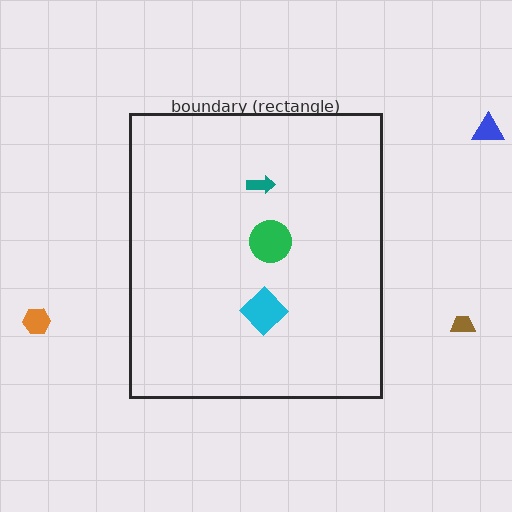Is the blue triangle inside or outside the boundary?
Outside.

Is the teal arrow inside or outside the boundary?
Inside.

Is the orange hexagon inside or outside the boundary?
Outside.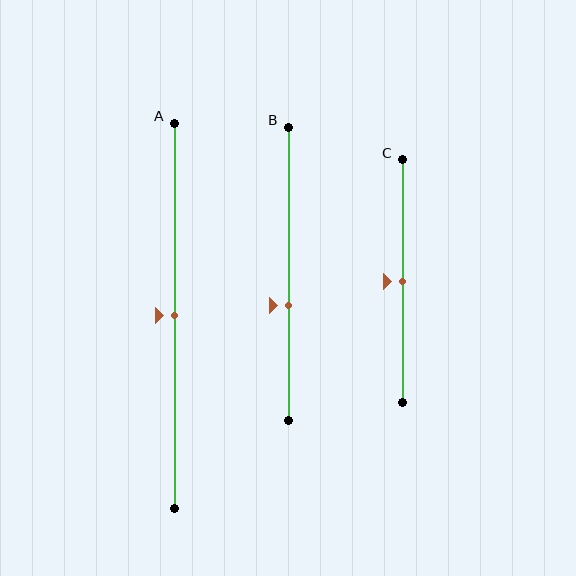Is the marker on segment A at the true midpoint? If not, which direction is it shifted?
Yes, the marker on segment A is at the true midpoint.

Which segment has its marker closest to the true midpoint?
Segment A has its marker closest to the true midpoint.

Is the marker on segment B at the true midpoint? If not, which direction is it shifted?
No, the marker on segment B is shifted downward by about 11% of the segment length.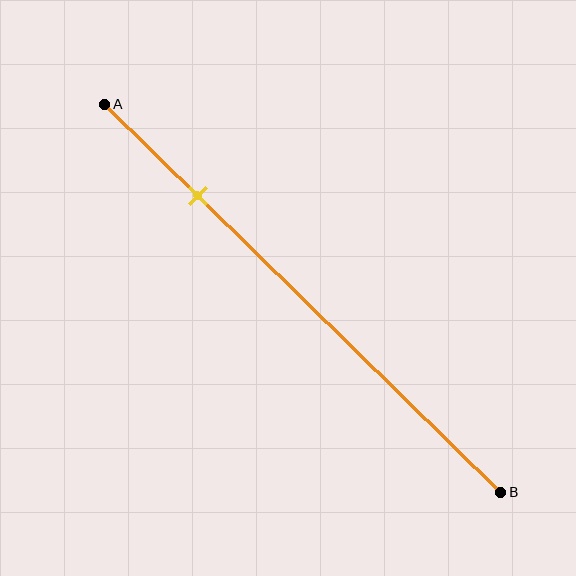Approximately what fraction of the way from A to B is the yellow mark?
The yellow mark is approximately 25% of the way from A to B.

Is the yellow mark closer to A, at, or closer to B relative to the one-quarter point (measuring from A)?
The yellow mark is approximately at the one-quarter point of segment AB.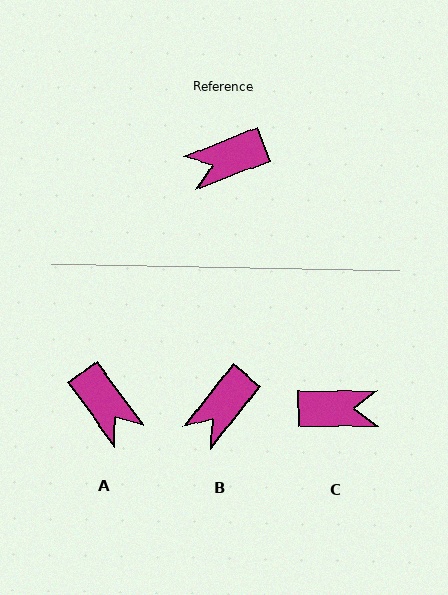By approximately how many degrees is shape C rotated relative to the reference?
Approximately 159 degrees counter-clockwise.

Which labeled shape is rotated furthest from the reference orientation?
C, about 159 degrees away.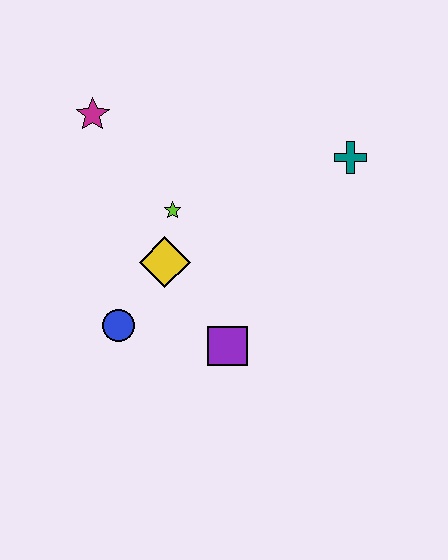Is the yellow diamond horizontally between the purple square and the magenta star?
Yes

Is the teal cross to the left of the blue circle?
No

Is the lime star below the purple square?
No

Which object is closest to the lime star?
The yellow diamond is closest to the lime star.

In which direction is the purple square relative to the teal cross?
The purple square is below the teal cross.